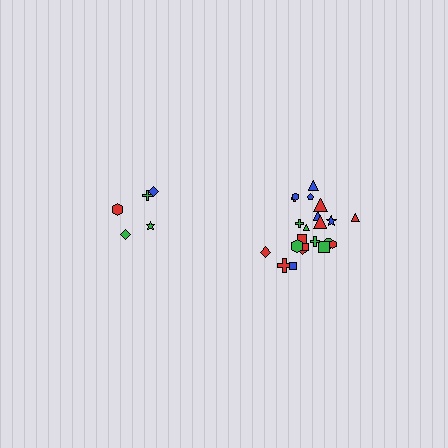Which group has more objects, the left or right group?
The right group.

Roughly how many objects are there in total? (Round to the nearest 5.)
Roughly 25 objects in total.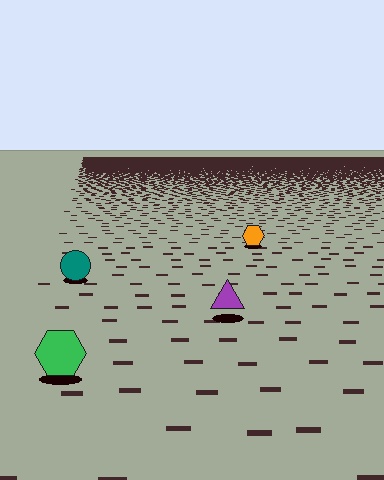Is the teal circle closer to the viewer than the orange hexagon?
Yes. The teal circle is closer — you can tell from the texture gradient: the ground texture is coarser near it.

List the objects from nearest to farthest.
From nearest to farthest: the green hexagon, the purple triangle, the teal circle, the orange hexagon.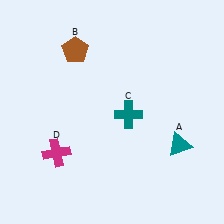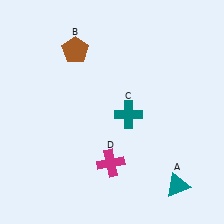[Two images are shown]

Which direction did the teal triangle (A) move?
The teal triangle (A) moved down.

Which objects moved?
The objects that moved are: the teal triangle (A), the magenta cross (D).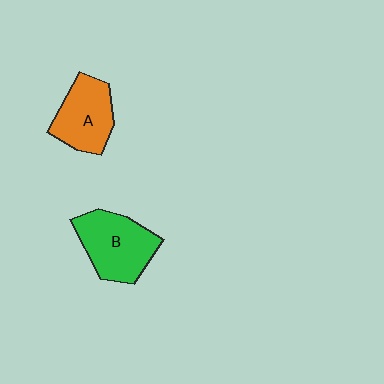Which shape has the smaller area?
Shape A (orange).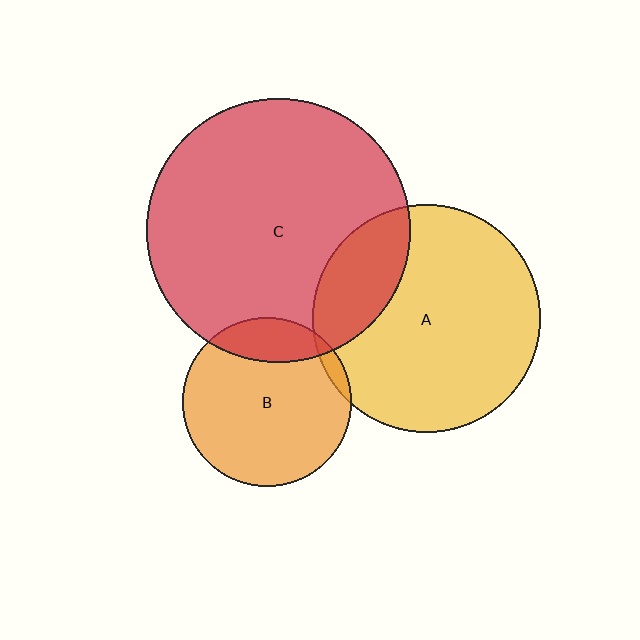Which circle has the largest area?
Circle C (red).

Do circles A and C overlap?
Yes.